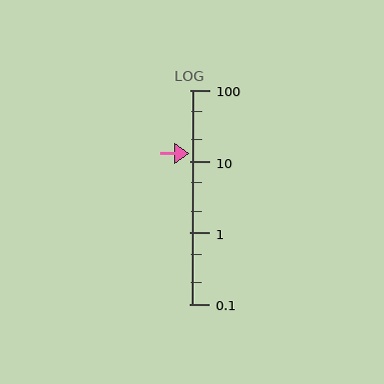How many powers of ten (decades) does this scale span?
The scale spans 3 decades, from 0.1 to 100.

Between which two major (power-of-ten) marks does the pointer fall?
The pointer is between 10 and 100.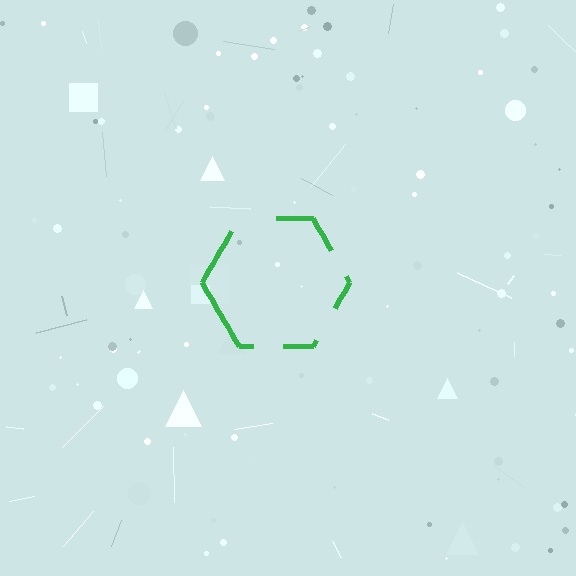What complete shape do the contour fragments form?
The contour fragments form a hexagon.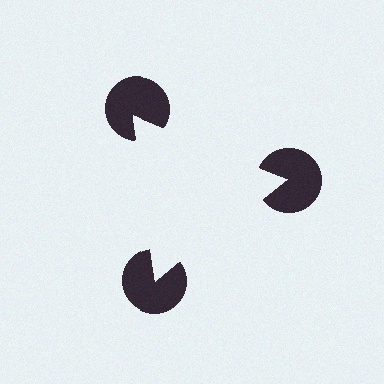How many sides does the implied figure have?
3 sides.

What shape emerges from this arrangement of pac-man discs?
An illusory triangle — its edges are inferred from the aligned wedge cuts in the pac-man discs, not physically drawn.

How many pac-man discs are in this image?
There are 3 — one at each vertex of the illusory triangle.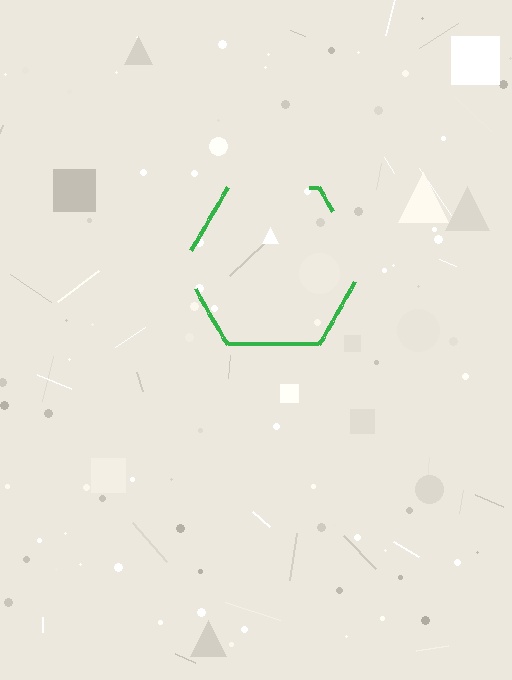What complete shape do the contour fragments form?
The contour fragments form a hexagon.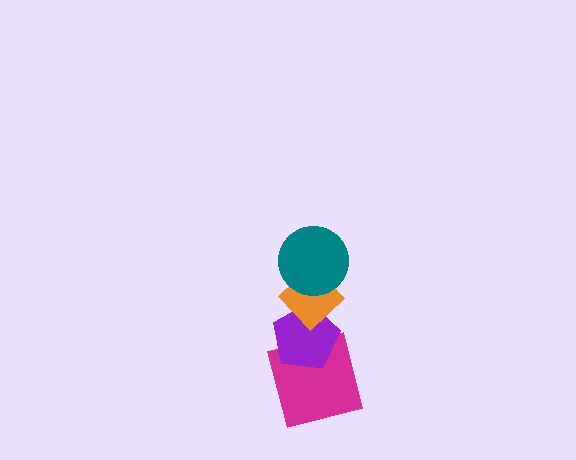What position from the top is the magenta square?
The magenta square is 4th from the top.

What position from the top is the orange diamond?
The orange diamond is 2nd from the top.